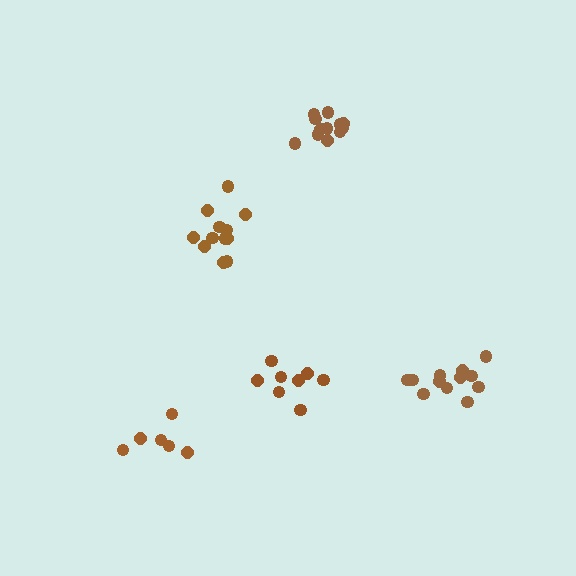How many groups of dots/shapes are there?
There are 5 groups.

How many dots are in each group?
Group 1: 12 dots, Group 2: 8 dots, Group 3: 12 dots, Group 4: 12 dots, Group 5: 6 dots (50 total).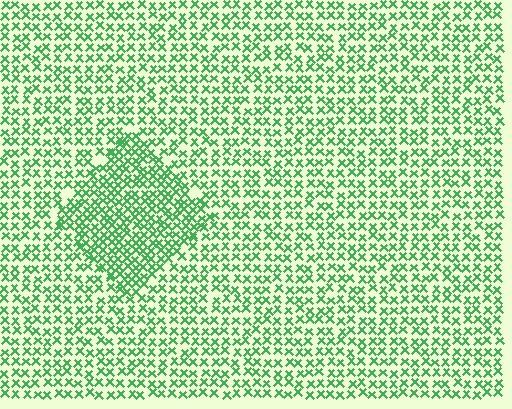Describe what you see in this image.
The image contains small green elements arranged at two different densities. A diamond-shaped region is visible where the elements are more densely packed than the surrounding area.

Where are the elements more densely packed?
The elements are more densely packed inside the diamond boundary.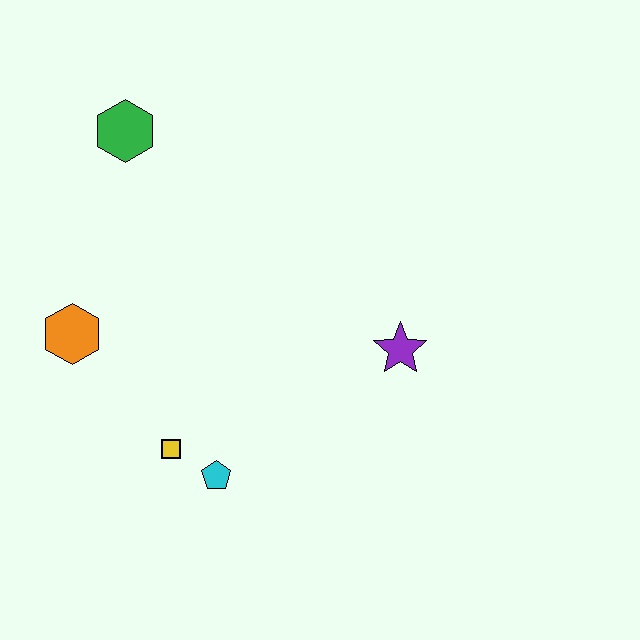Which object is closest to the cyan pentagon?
The yellow square is closest to the cyan pentagon.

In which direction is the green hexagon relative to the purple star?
The green hexagon is to the left of the purple star.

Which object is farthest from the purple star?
The green hexagon is farthest from the purple star.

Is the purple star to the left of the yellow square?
No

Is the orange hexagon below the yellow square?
No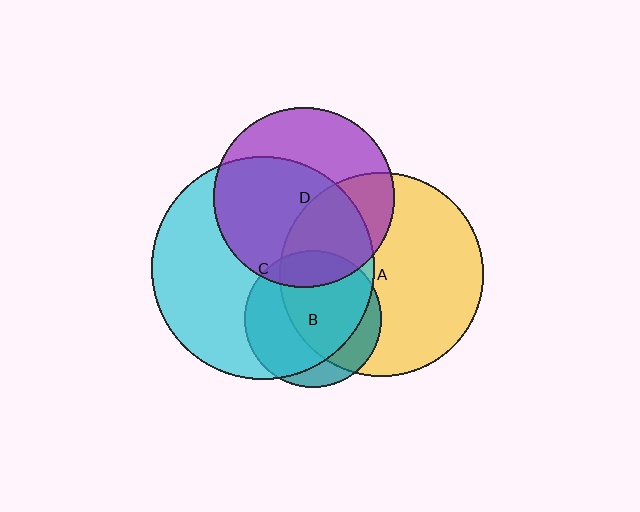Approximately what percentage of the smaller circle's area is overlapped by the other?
Approximately 60%.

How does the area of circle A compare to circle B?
Approximately 2.2 times.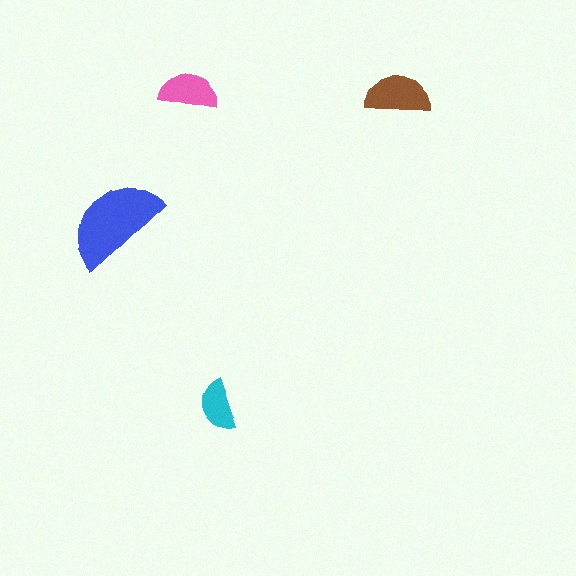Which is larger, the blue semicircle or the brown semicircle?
The blue one.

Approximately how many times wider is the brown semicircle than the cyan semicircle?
About 1.5 times wider.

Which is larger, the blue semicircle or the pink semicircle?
The blue one.